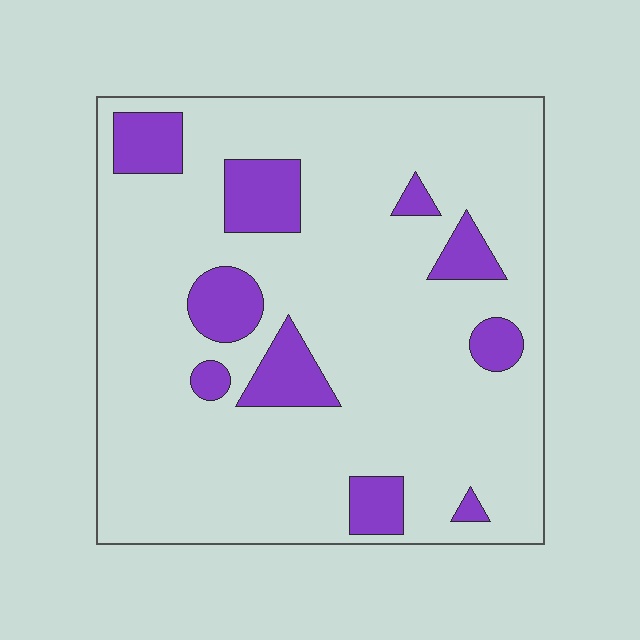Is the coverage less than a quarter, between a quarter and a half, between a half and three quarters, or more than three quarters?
Less than a quarter.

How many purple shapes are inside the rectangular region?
10.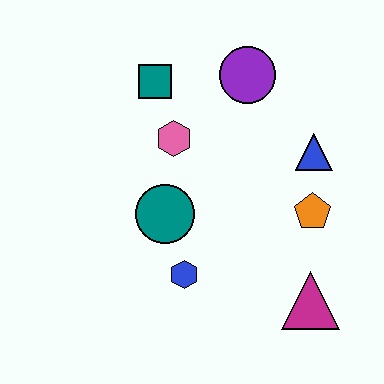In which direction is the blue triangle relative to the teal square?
The blue triangle is to the right of the teal square.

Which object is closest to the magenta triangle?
The orange pentagon is closest to the magenta triangle.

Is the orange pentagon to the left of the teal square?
No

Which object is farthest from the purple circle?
The magenta triangle is farthest from the purple circle.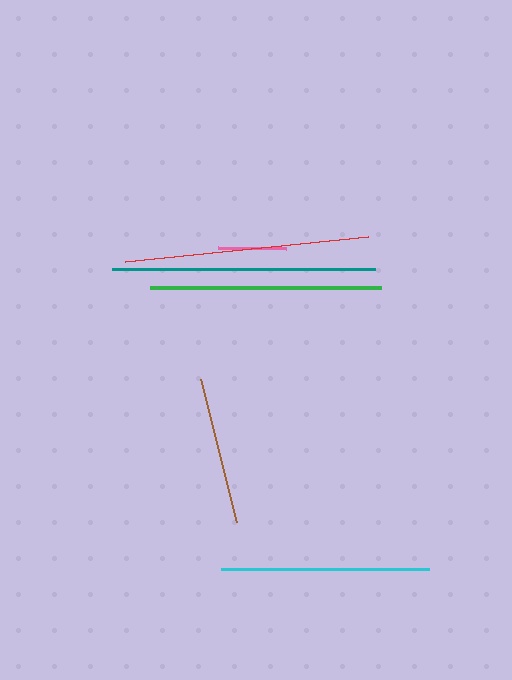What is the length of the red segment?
The red segment is approximately 244 pixels long.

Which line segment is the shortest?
The pink line is the shortest at approximately 67 pixels.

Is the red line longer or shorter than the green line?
The red line is longer than the green line.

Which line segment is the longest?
The teal line is the longest at approximately 263 pixels.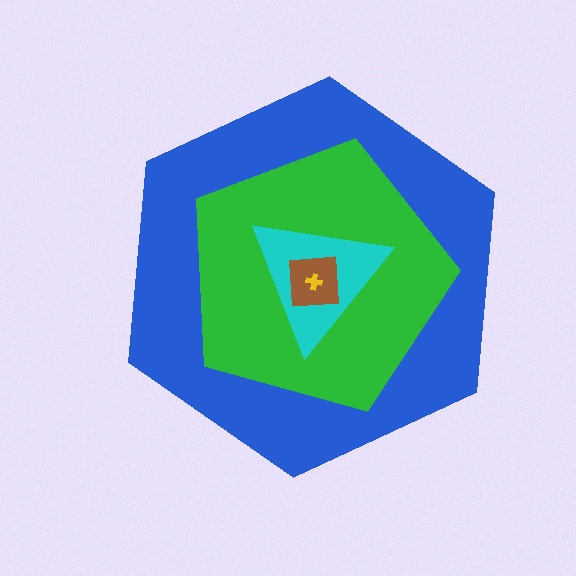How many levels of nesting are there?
5.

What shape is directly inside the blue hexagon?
The green pentagon.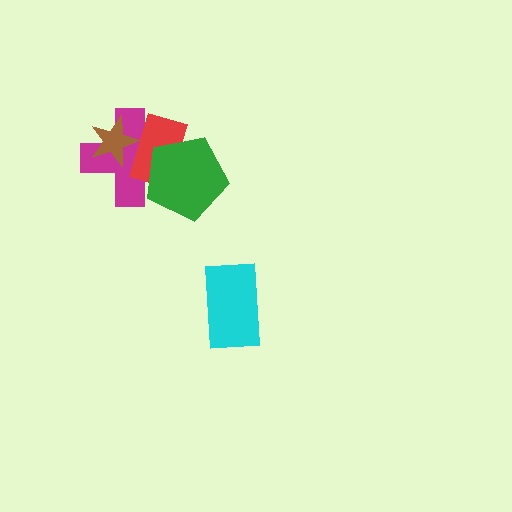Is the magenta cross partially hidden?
Yes, it is partially covered by another shape.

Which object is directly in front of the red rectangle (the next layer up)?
The brown star is directly in front of the red rectangle.